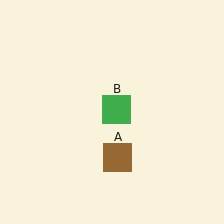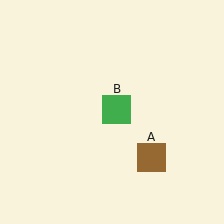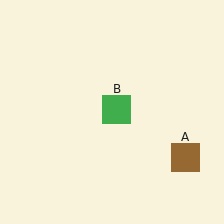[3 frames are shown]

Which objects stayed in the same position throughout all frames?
Green square (object B) remained stationary.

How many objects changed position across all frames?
1 object changed position: brown square (object A).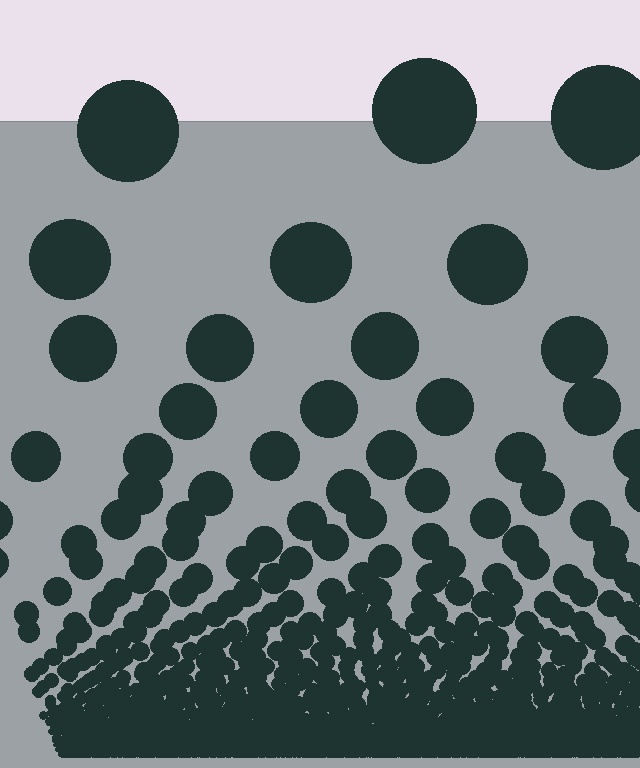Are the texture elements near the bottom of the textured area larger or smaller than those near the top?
Smaller. The gradient is inverted — elements near the bottom are smaller and denser.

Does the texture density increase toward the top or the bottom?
Density increases toward the bottom.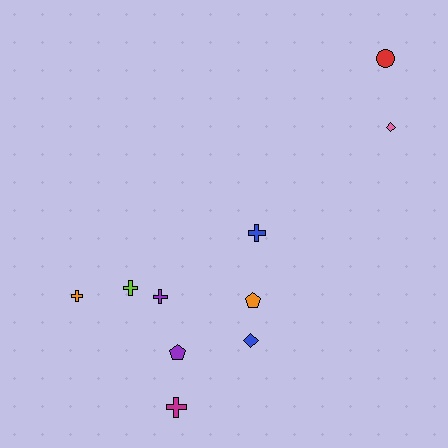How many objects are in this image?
There are 10 objects.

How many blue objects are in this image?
There are 2 blue objects.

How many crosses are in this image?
There are 5 crosses.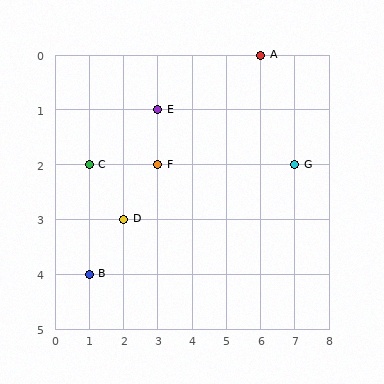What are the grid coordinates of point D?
Point D is at grid coordinates (2, 3).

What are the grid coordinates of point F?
Point F is at grid coordinates (3, 2).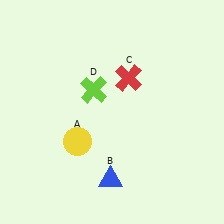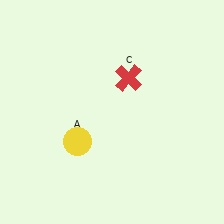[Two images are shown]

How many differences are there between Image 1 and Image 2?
There are 2 differences between the two images.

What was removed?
The lime cross (D), the blue triangle (B) were removed in Image 2.